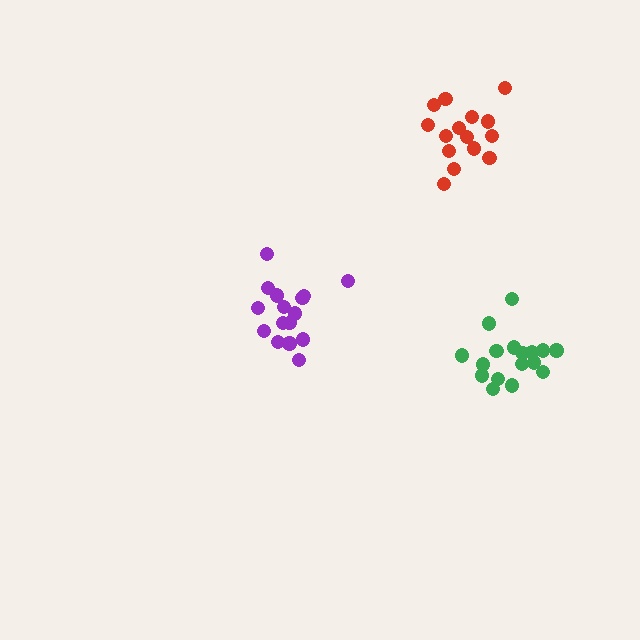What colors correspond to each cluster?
The clusters are colored: purple, red, green.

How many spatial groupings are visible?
There are 3 spatial groupings.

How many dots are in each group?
Group 1: 16 dots, Group 2: 15 dots, Group 3: 17 dots (48 total).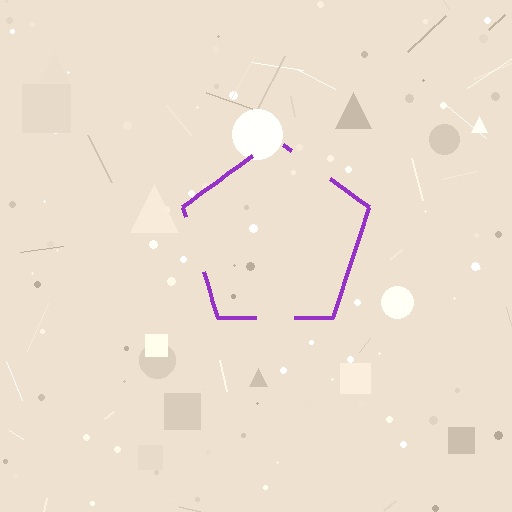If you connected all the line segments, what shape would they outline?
They would outline a pentagon.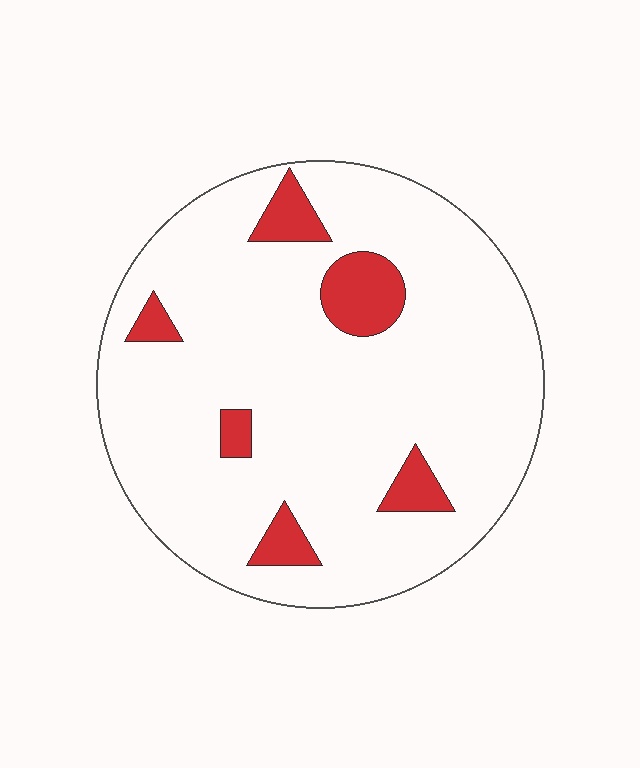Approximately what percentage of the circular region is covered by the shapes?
Approximately 10%.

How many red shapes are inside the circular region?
6.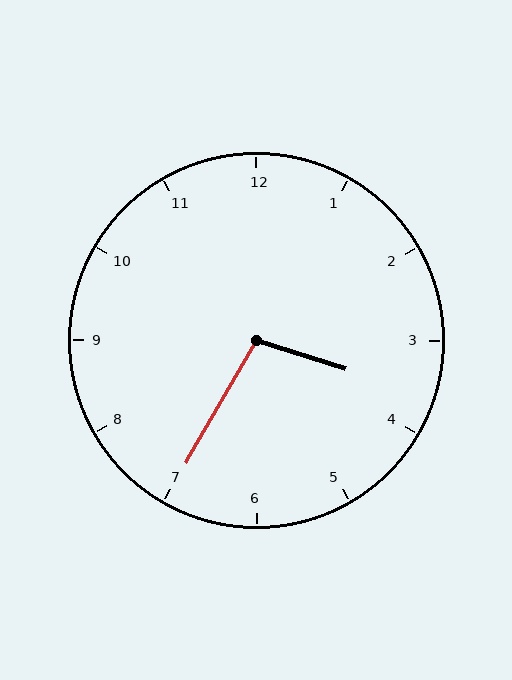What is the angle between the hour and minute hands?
Approximately 102 degrees.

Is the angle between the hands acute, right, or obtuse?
It is obtuse.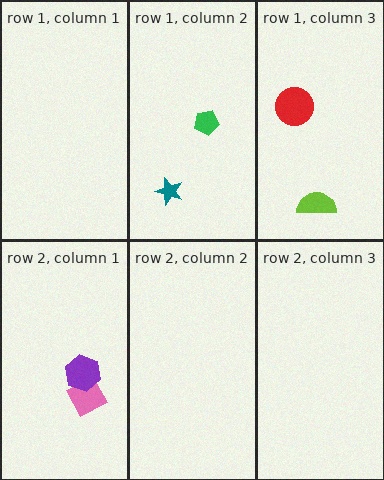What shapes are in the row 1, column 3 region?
The lime semicircle, the red circle.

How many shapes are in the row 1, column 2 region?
2.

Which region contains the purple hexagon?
The row 2, column 1 region.